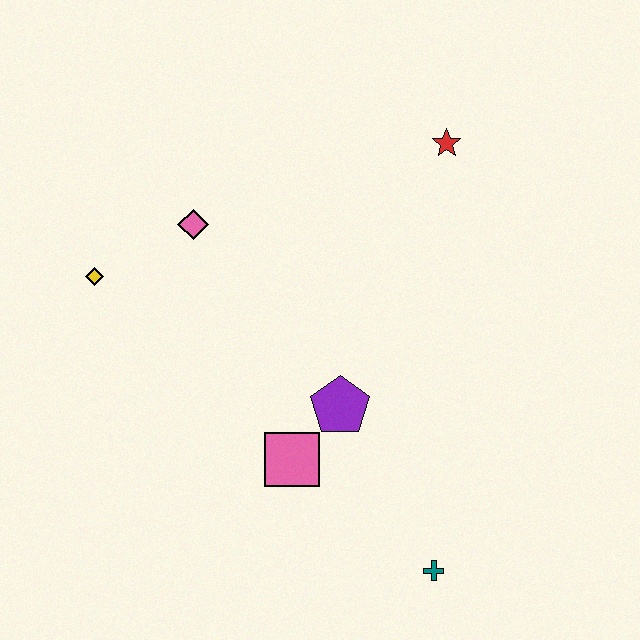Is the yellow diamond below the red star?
Yes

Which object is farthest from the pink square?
The red star is farthest from the pink square.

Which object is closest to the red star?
The pink diamond is closest to the red star.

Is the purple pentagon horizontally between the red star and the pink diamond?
Yes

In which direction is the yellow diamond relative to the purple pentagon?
The yellow diamond is to the left of the purple pentagon.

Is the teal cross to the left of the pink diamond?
No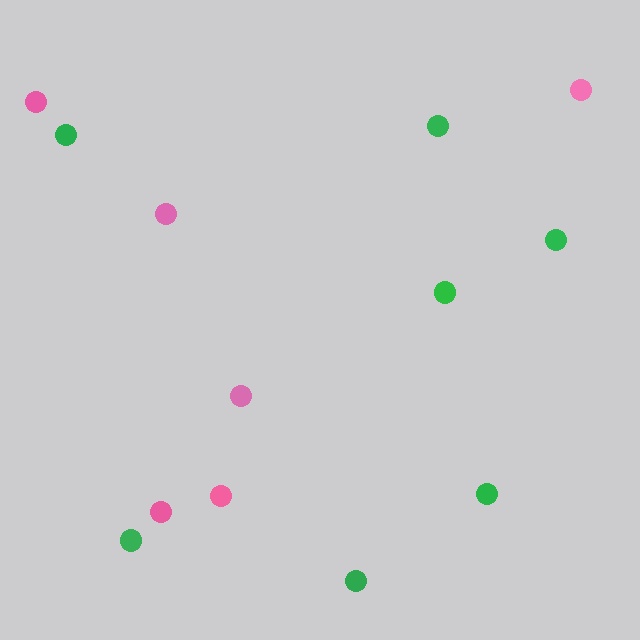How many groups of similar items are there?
There are 2 groups: one group of green circles (7) and one group of pink circles (6).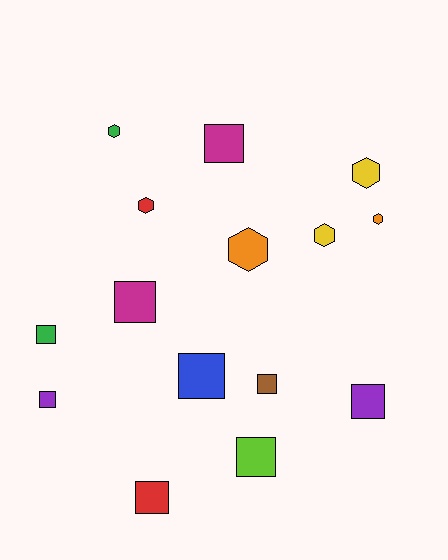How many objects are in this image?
There are 15 objects.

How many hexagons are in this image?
There are 6 hexagons.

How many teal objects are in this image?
There are no teal objects.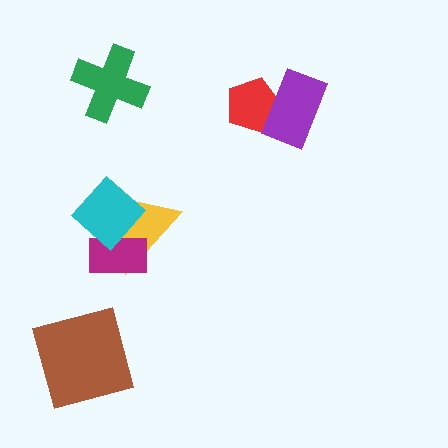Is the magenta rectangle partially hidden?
Yes, it is partially covered by another shape.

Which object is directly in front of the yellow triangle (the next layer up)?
The magenta rectangle is directly in front of the yellow triangle.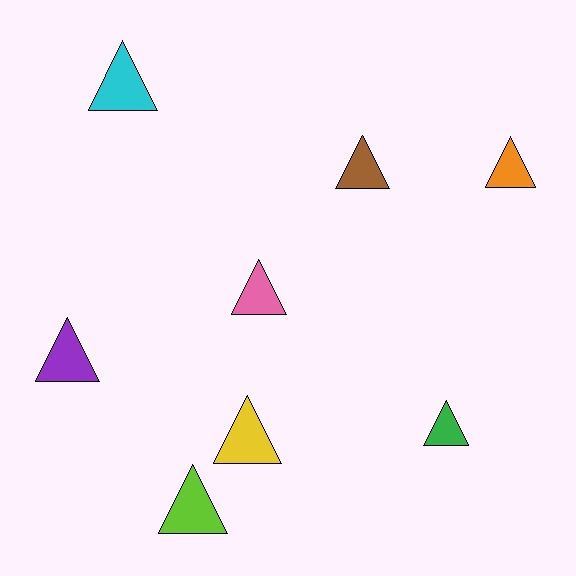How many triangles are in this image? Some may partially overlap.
There are 8 triangles.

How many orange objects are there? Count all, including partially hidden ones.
There is 1 orange object.